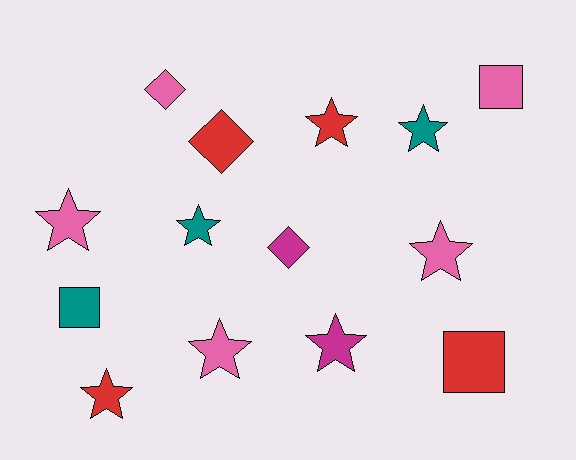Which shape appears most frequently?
Star, with 8 objects.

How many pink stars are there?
There are 3 pink stars.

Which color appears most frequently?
Pink, with 5 objects.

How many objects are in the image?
There are 14 objects.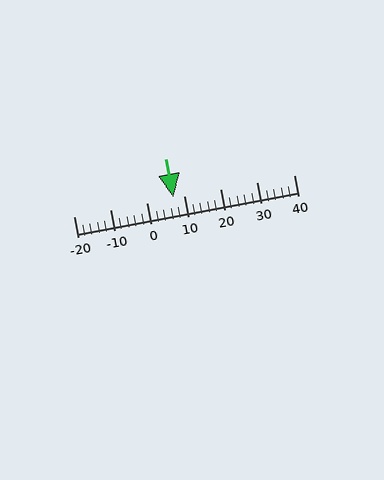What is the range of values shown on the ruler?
The ruler shows values from -20 to 40.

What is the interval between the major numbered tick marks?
The major tick marks are spaced 10 units apart.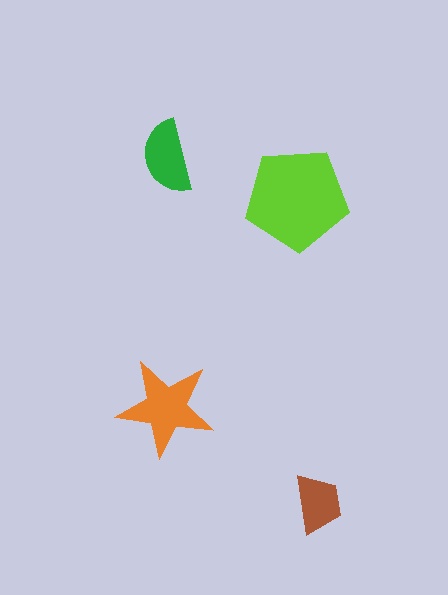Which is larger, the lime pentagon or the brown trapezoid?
The lime pentagon.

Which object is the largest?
The lime pentagon.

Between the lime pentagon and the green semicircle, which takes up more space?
The lime pentagon.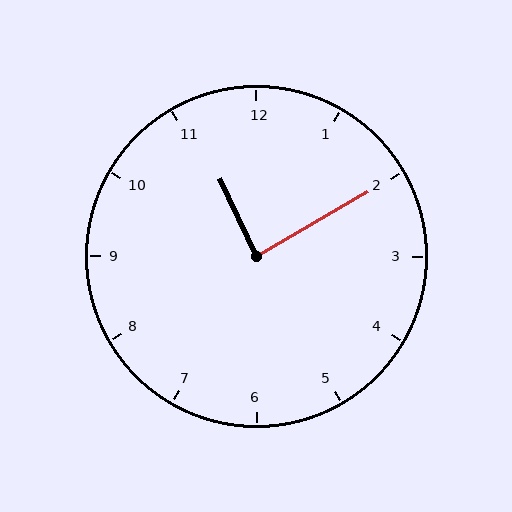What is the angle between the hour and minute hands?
Approximately 85 degrees.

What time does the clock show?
11:10.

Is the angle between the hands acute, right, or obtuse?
It is right.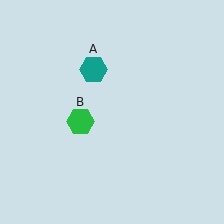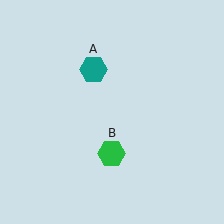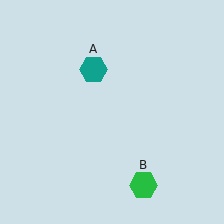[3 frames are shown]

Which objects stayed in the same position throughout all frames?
Teal hexagon (object A) remained stationary.